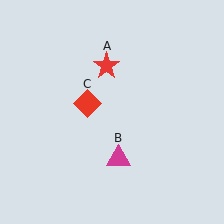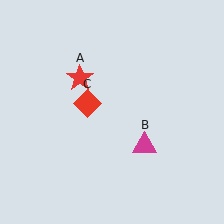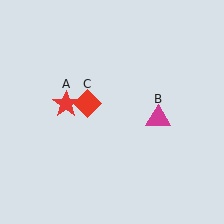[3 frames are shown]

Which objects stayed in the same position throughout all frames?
Red diamond (object C) remained stationary.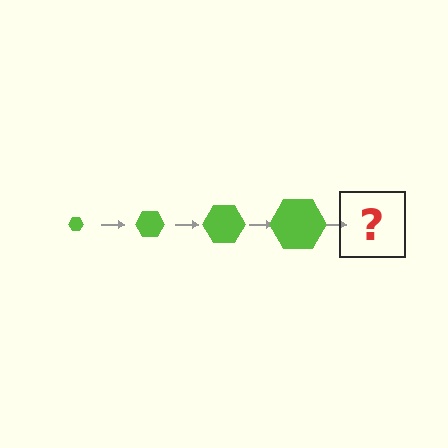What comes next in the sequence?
The next element should be a lime hexagon, larger than the previous one.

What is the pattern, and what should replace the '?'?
The pattern is that the hexagon gets progressively larger each step. The '?' should be a lime hexagon, larger than the previous one.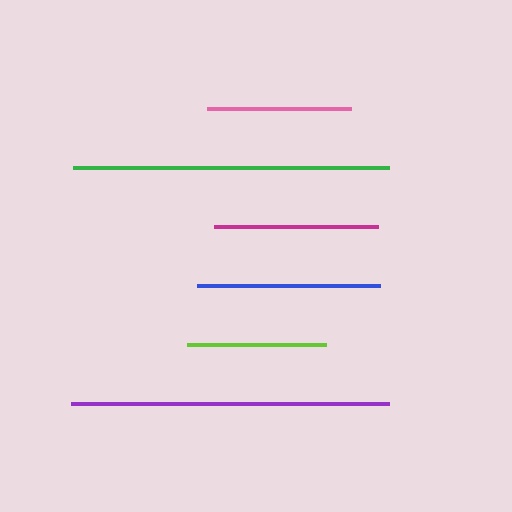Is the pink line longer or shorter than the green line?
The green line is longer than the pink line.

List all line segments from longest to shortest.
From longest to shortest: purple, green, blue, magenta, pink, lime.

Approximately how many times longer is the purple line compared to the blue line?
The purple line is approximately 1.7 times the length of the blue line.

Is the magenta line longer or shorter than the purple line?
The purple line is longer than the magenta line.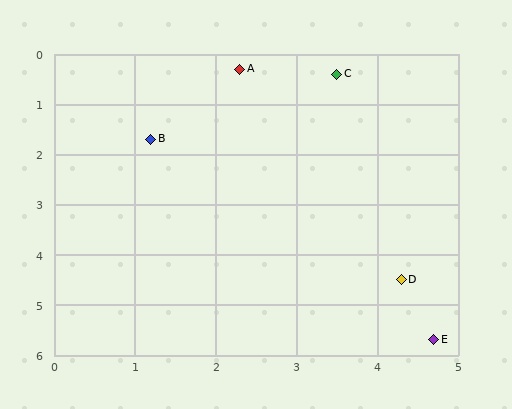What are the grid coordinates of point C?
Point C is at approximately (3.5, 0.4).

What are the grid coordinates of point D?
Point D is at approximately (4.3, 4.5).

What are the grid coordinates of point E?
Point E is at approximately (4.7, 5.7).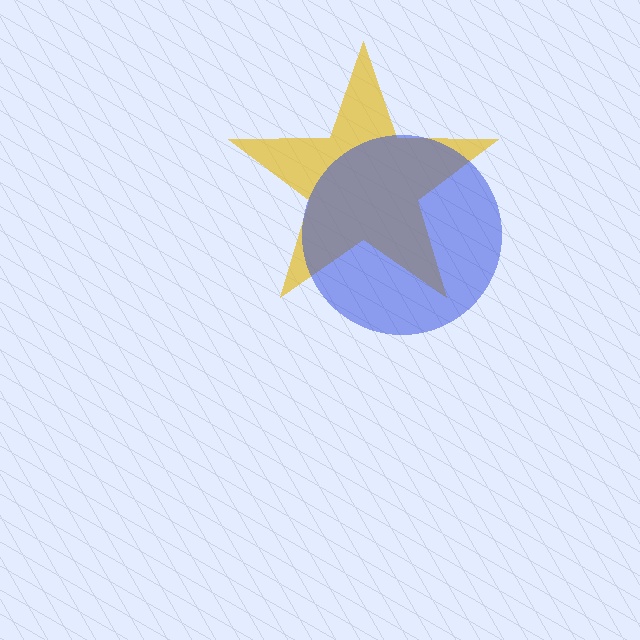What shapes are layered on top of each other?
The layered shapes are: a yellow star, a blue circle.